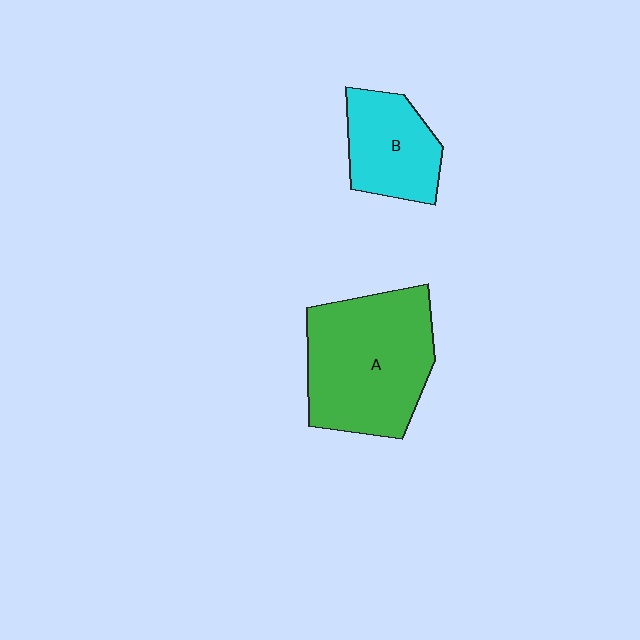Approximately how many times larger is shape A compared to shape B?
Approximately 1.8 times.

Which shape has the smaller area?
Shape B (cyan).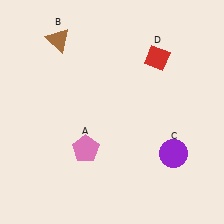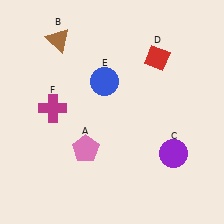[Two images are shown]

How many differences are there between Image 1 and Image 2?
There are 2 differences between the two images.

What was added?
A blue circle (E), a magenta cross (F) were added in Image 2.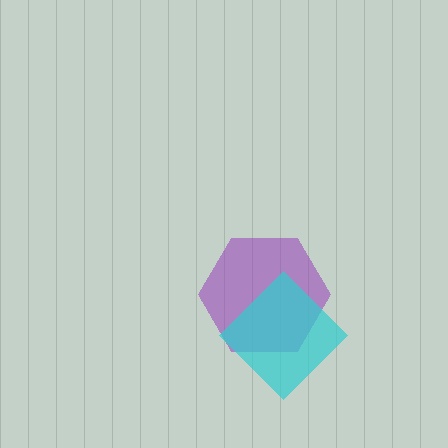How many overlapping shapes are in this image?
There are 2 overlapping shapes in the image.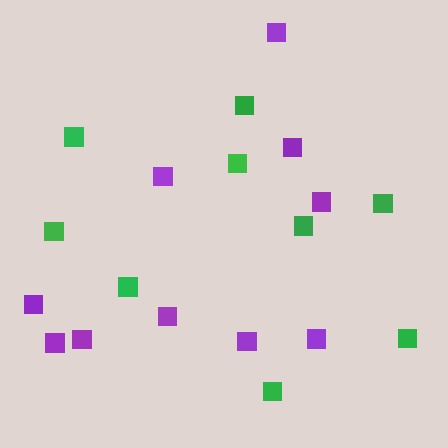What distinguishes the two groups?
There are 2 groups: one group of green squares (9) and one group of purple squares (10).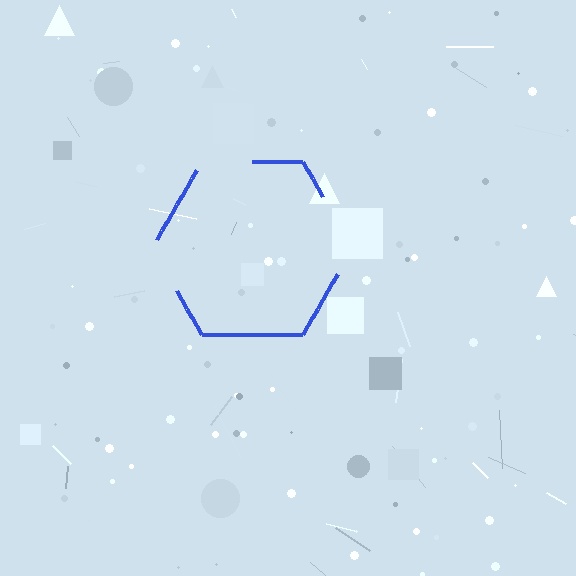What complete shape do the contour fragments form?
The contour fragments form a hexagon.